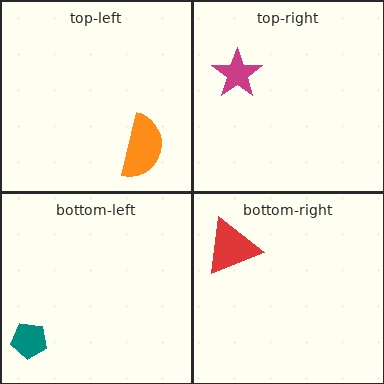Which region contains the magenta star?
The top-right region.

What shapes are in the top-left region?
The orange semicircle.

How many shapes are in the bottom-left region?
1.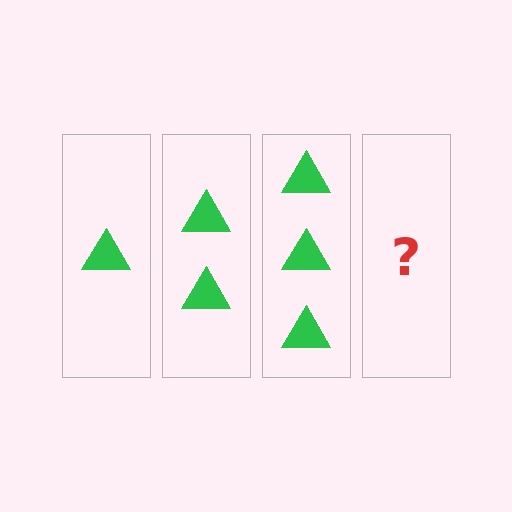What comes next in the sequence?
The next element should be 4 triangles.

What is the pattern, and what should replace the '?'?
The pattern is that each step adds one more triangle. The '?' should be 4 triangles.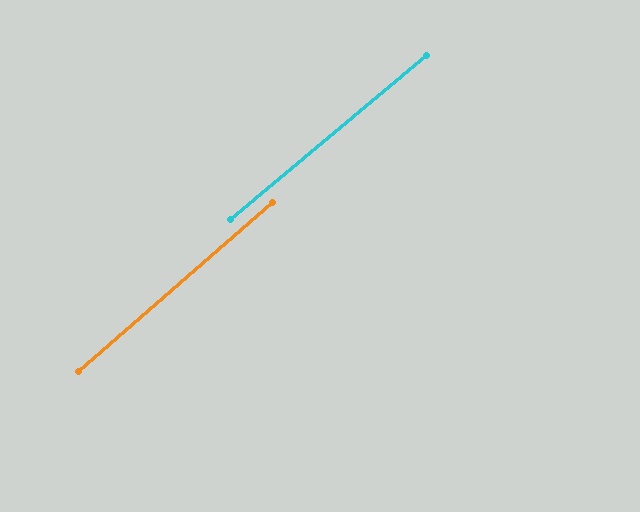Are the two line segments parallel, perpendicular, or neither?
Parallel — their directions differ by only 1.3°.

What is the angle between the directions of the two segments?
Approximately 1 degree.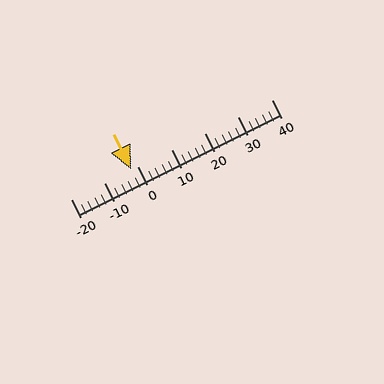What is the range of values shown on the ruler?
The ruler shows values from -20 to 40.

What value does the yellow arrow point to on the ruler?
The yellow arrow points to approximately -2.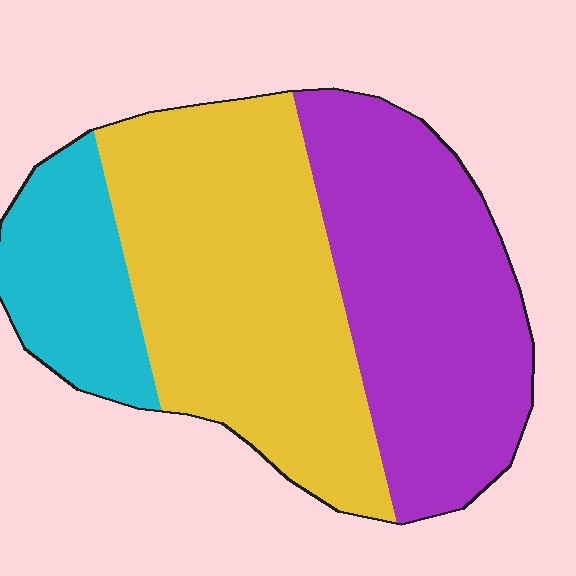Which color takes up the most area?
Yellow, at roughly 45%.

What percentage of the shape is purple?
Purple covers about 40% of the shape.